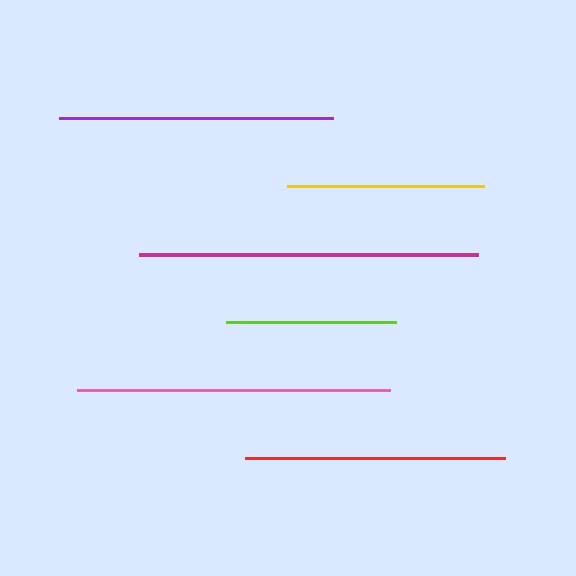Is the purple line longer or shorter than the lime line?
The purple line is longer than the lime line.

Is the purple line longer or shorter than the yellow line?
The purple line is longer than the yellow line.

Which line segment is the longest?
The magenta line is the longest at approximately 340 pixels.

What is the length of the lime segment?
The lime segment is approximately 170 pixels long.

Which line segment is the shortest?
The lime line is the shortest at approximately 170 pixels.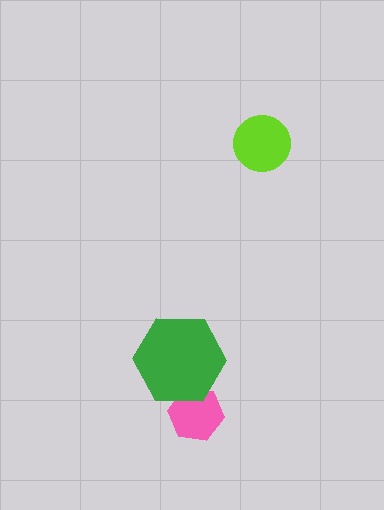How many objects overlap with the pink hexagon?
1 object overlaps with the pink hexagon.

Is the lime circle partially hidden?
No, no other shape covers it.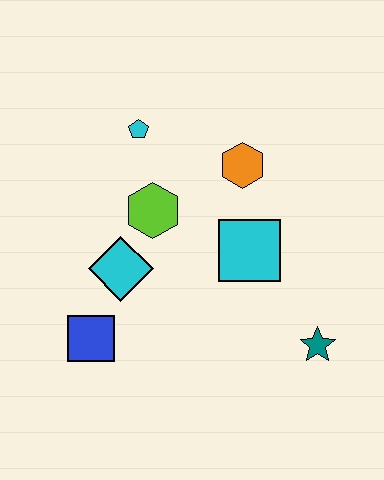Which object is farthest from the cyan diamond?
The teal star is farthest from the cyan diamond.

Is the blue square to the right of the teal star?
No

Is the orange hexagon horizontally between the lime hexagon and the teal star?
Yes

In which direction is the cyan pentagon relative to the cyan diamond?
The cyan pentagon is above the cyan diamond.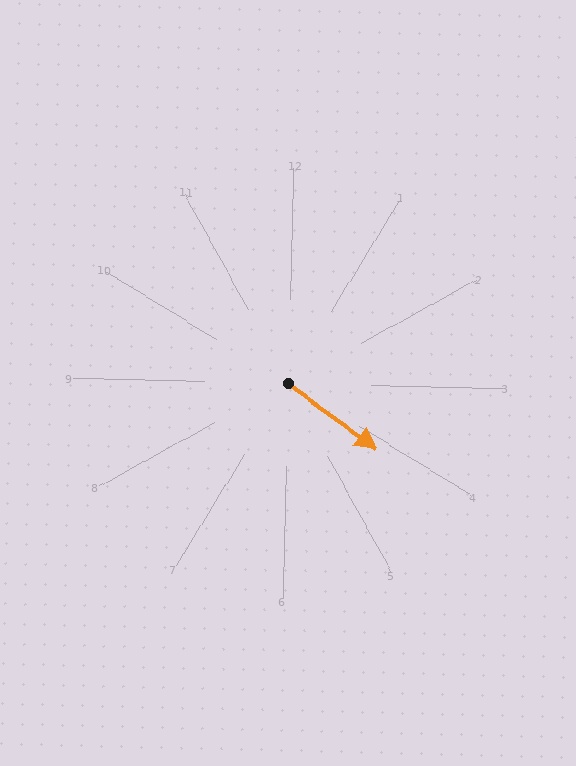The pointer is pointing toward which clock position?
Roughly 4 o'clock.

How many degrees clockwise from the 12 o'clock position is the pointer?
Approximately 125 degrees.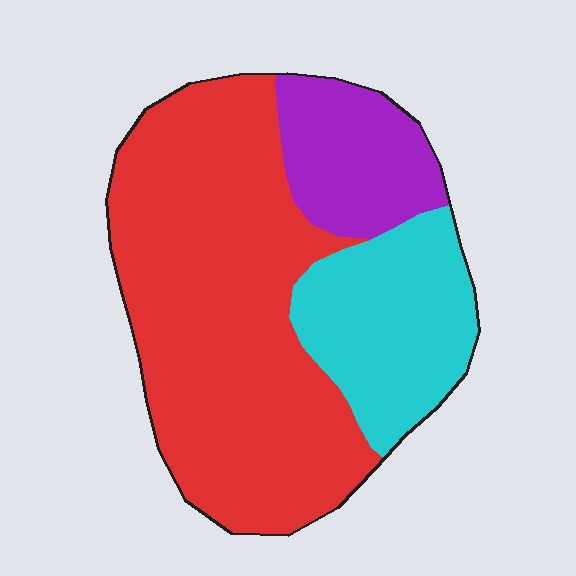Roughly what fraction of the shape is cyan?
Cyan covers roughly 25% of the shape.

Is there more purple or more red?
Red.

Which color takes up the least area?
Purple, at roughly 15%.